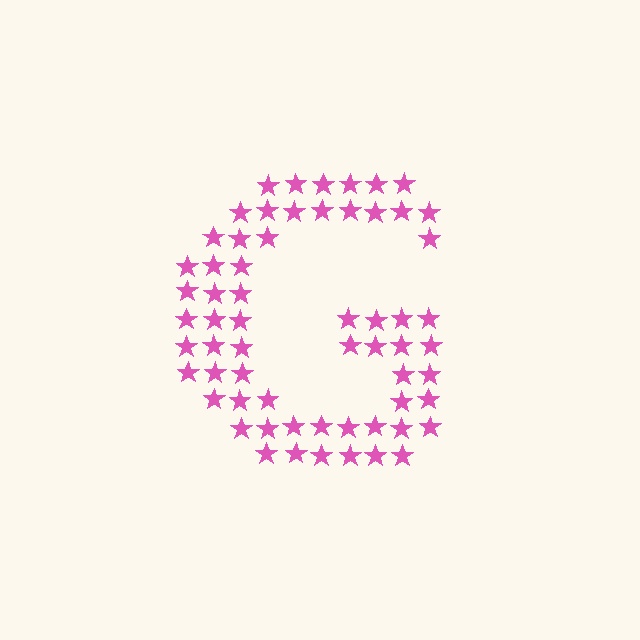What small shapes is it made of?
It is made of small stars.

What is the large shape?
The large shape is the letter G.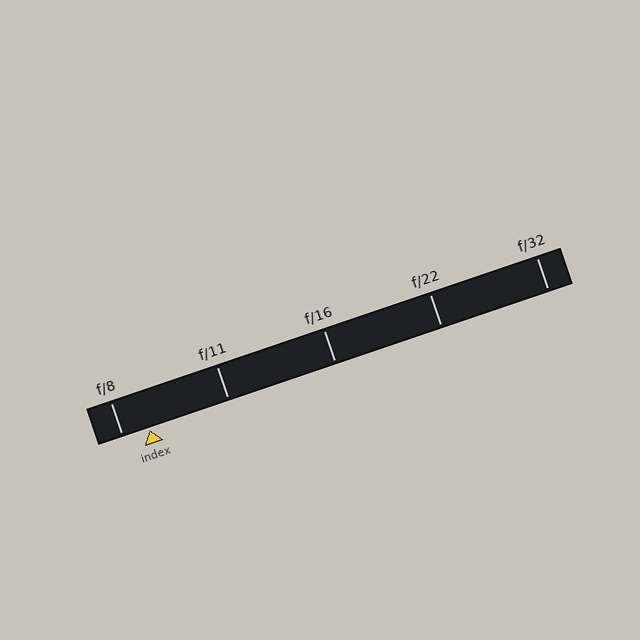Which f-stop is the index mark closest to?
The index mark is closest to f/8.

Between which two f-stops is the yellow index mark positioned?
The index mark is between f/8 and f/11.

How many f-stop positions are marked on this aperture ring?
There are 5 f-stop positions marked.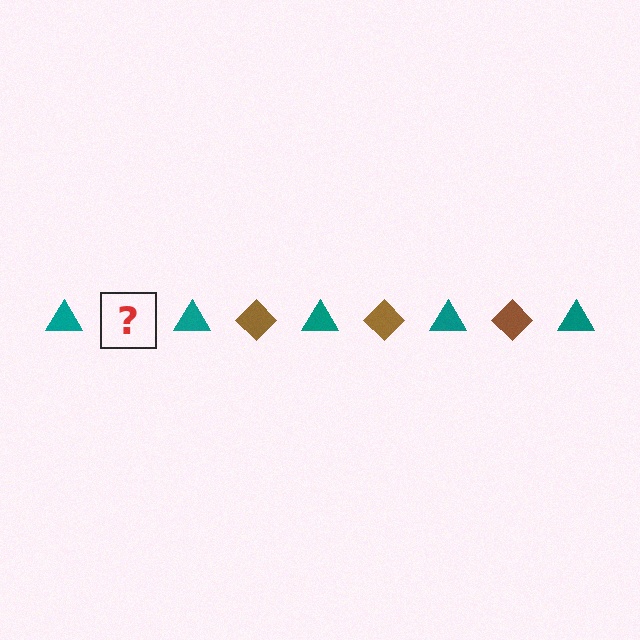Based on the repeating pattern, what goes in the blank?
The blank should be a brown diamond.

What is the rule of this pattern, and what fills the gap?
The rule is that the pattern alternates between teal triangle and brown diamond. The gap should be filled with a brown diamond.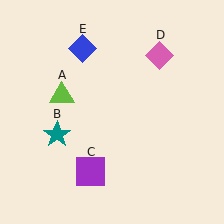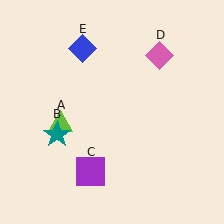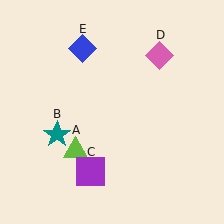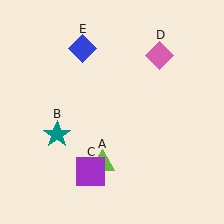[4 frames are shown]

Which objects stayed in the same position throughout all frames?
Teal star (object B) and purple square (object C) and pink diamond (object D) and blue diamond (object E) remained stationary.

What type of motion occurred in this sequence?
The lime triangle (object A) rotated counterclockwise around the center of the scene.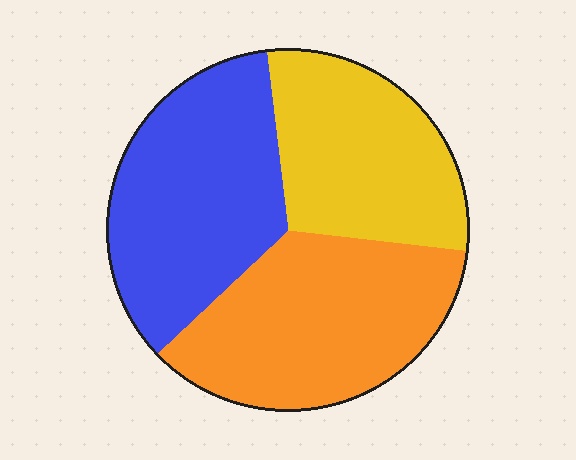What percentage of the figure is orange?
Orange covers about 35% of the figure.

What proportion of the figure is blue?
Blue covers around 35% of the figure.